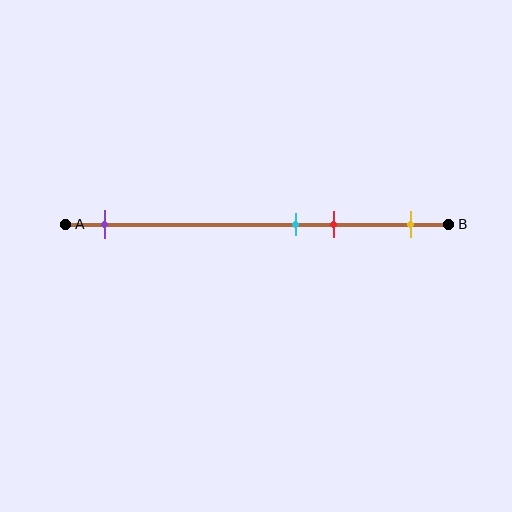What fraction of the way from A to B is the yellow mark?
The yellow mark is approximately 90% (0.9) of the way from A to B.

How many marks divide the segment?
There are 4 marks dividing the segment.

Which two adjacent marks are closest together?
The cyan and red marks are the closest adjacent pair.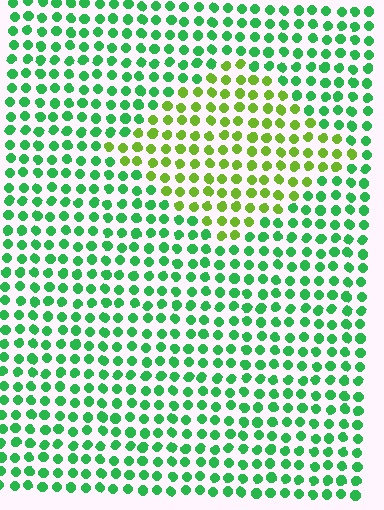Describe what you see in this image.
The image is filled with small green elements in a uniform arrangement. A diamond-shaped region is visible where the elements are tinted to a slightly different hue, forming a subtle color boundary.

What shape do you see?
I see a diamond.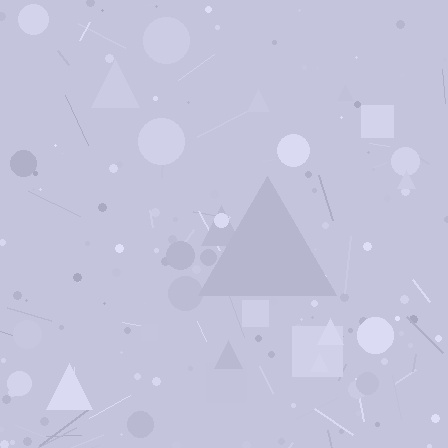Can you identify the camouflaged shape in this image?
The camouflaged shape is a triangle.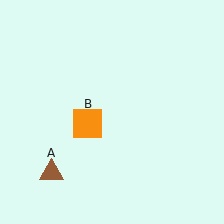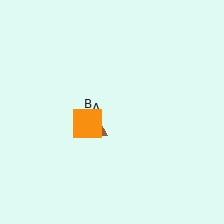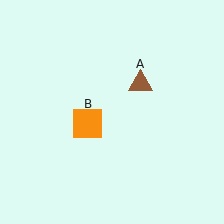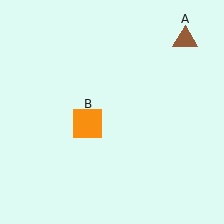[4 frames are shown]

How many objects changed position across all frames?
1 object changed position: brown triangle (object A).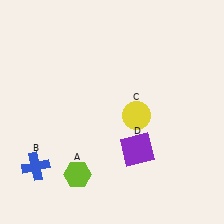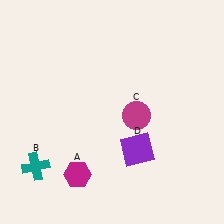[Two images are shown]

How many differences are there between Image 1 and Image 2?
There are 3 differences between the two images.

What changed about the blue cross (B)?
In Image 1, B is blue. In Image 2, it changed to teal.